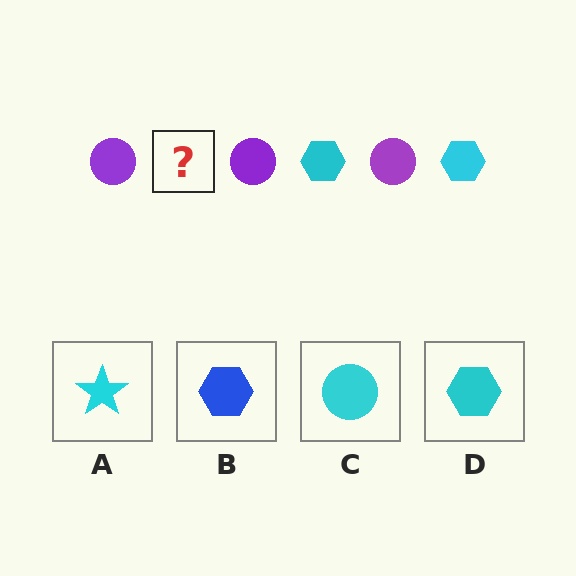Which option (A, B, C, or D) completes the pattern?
D.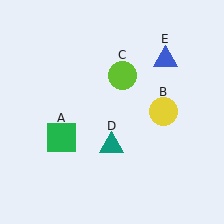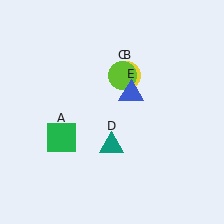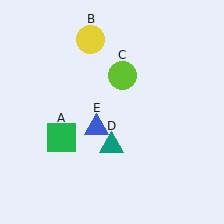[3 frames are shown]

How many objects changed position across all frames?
2 objects changed position: yellow circle (object B), blue triangle (object E).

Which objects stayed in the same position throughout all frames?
Green square (object A) and lime circle (object C) and teal triangle (object D) remained stationary.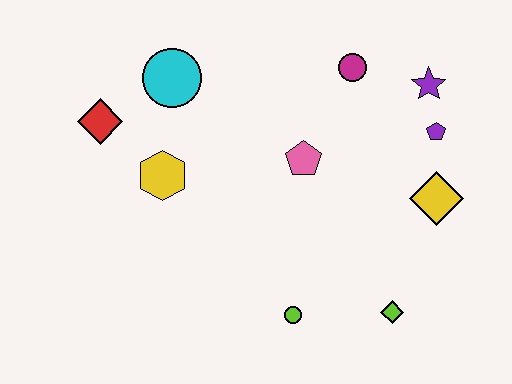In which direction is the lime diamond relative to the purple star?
The lime diamond is below the purple star.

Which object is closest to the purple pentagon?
The purple star is closest to the purple pentagon.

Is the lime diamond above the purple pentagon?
No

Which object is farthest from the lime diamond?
The red diamond is farthest from the lime diamond.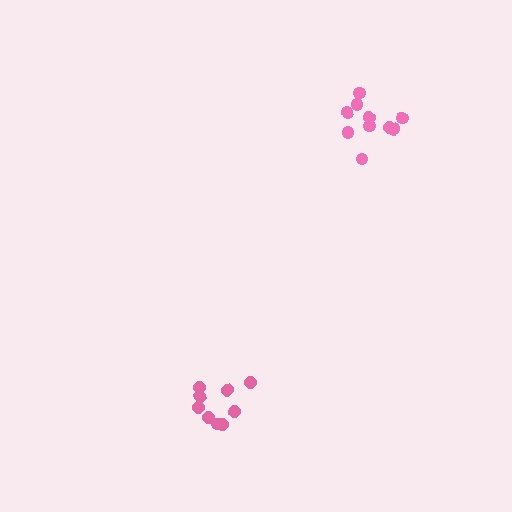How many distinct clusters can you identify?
There are 2 distinct clusters.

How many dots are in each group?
Group 1: 9 dots, Group 2: 10 dots (19 total).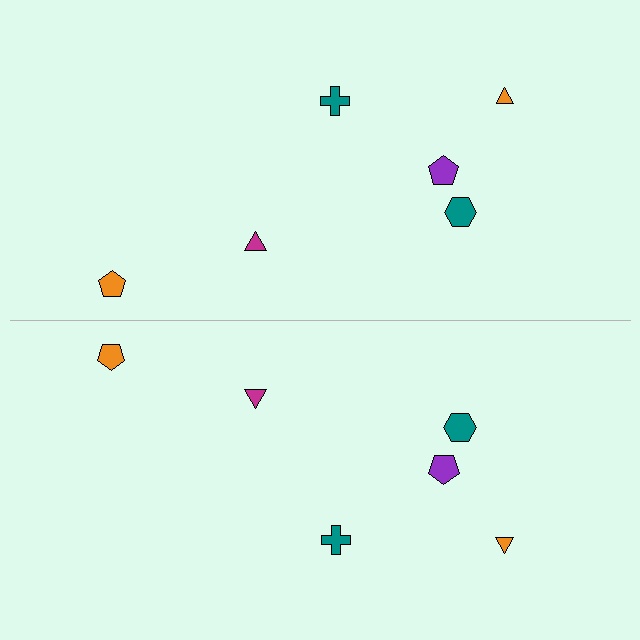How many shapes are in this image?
There are 12 shapes in this image.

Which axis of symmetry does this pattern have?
The pattern has a horizontal axis of symmetry running through the center of the image.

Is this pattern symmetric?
Yes, this pattern has bilateral (reflection) symmetry.